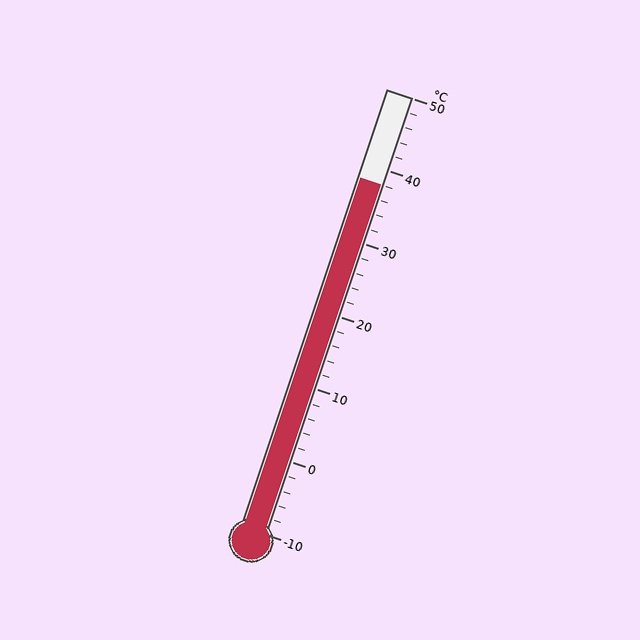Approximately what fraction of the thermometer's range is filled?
The thermometer is filled to approximately 80% of its range.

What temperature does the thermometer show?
The thermometer shows approximately 38°C.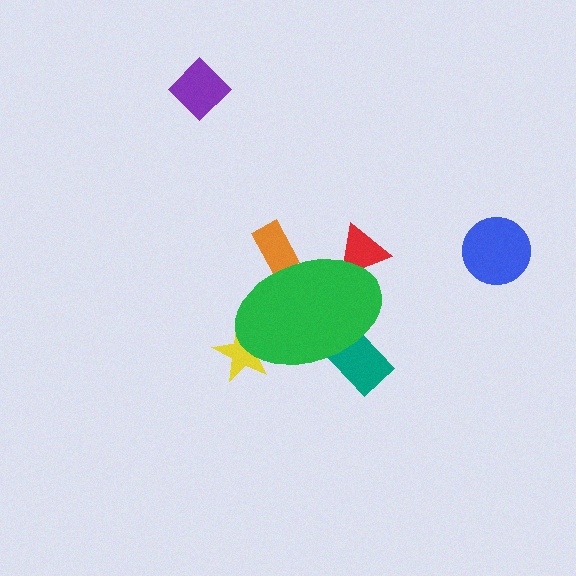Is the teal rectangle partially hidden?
Yes, the teal rectangle is partially hidden behind the green ellipse.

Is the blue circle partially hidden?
No, the blue circle is fully visible.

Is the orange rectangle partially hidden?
Yes, the orange rectangle is partially hidden behind the green ellipse.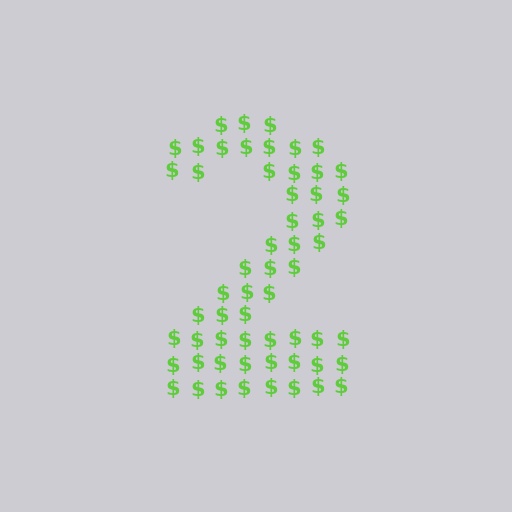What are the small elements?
The small elements are dollar signs.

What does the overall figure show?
The overall figure shows the digit 2.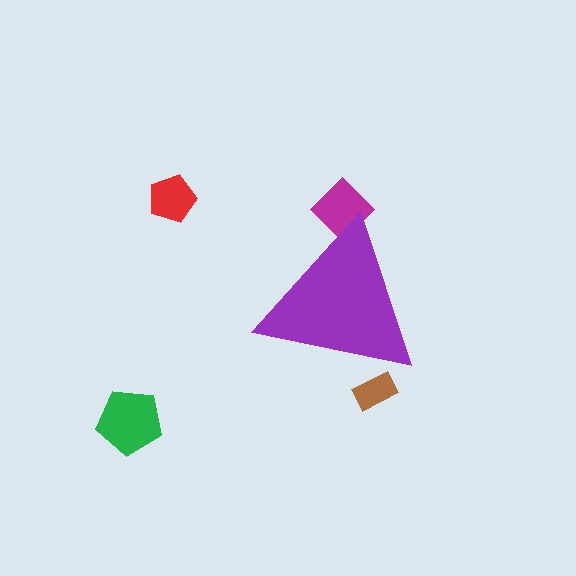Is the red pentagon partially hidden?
No, the red pentagon is fully visible.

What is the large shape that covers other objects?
A purple triangle.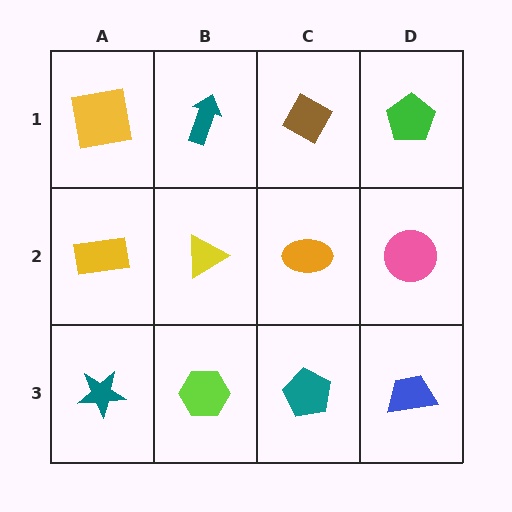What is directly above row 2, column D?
A green pentagon.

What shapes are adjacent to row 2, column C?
A brown diamond (row 1, column C), a teal pentagon (row 3, column C), a yellow triangle (row 2, column B), a pink circle (row 2, column D).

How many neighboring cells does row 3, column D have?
2.